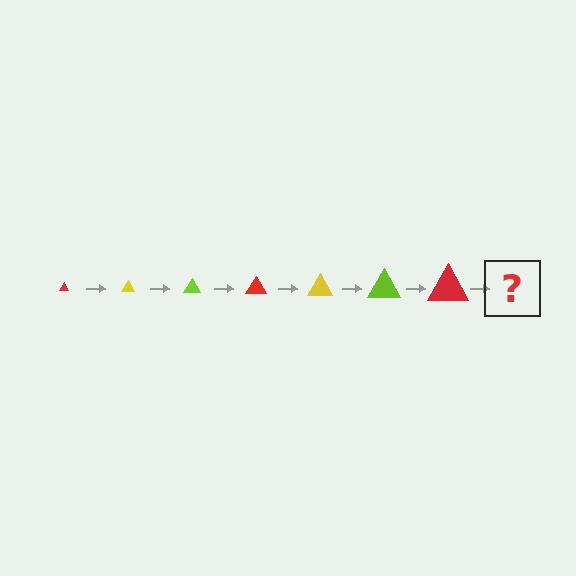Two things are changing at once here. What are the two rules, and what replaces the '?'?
The two rules are that the triangle grows larger each step and the color cycles through red, yellow, and lime. The '?' should be a yellow triangle, larger than the previous one.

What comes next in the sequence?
The next element should be a yellow triangle, larger than the previous one.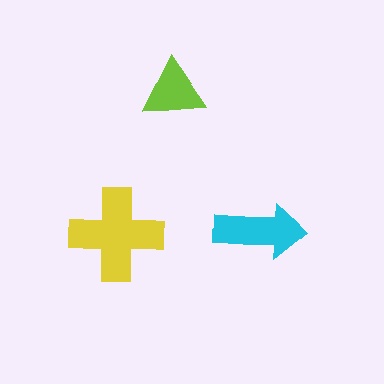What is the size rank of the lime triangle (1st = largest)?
3rd.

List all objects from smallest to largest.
The lime triangle, the cyan arrow, the yellow cross.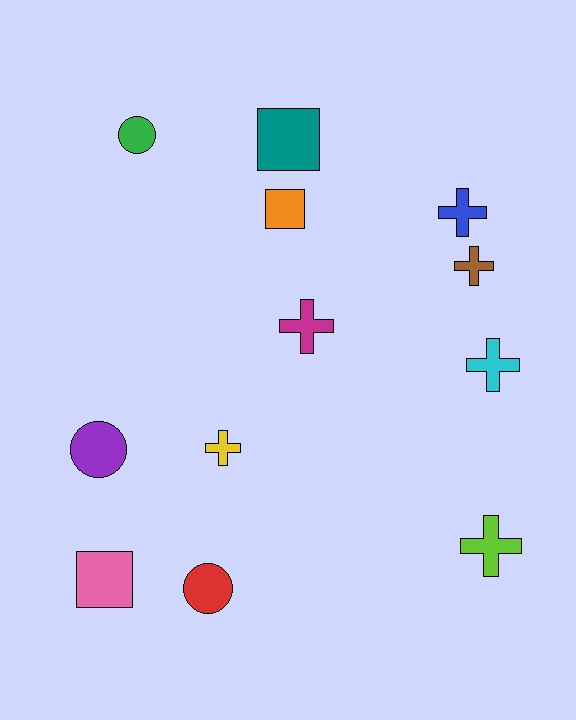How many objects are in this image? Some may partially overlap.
There are 12 objects.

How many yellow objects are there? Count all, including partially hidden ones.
There is 1 yellow object.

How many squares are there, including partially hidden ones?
There are 3 squares.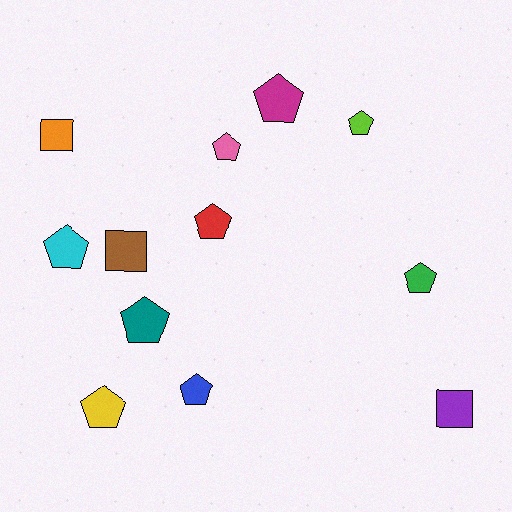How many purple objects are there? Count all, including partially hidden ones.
There is 1 purple object.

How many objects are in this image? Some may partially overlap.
There are 12 objects.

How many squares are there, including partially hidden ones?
There are 3 squares.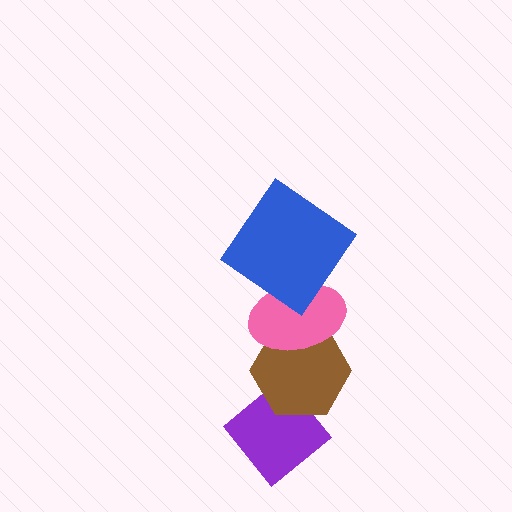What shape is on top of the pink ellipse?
The blue diamond is on top of the pink ellipse.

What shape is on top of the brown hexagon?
The pink ellipse is on top of the brown hexagon.